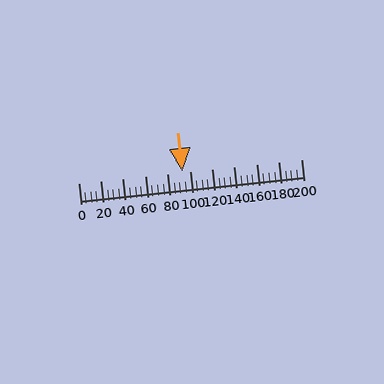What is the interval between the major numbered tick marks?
The major tick marks are spaced 20 units apart.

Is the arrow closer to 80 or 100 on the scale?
The arrow is closer to 100.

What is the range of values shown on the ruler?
The ruler shows values from 0 to 200.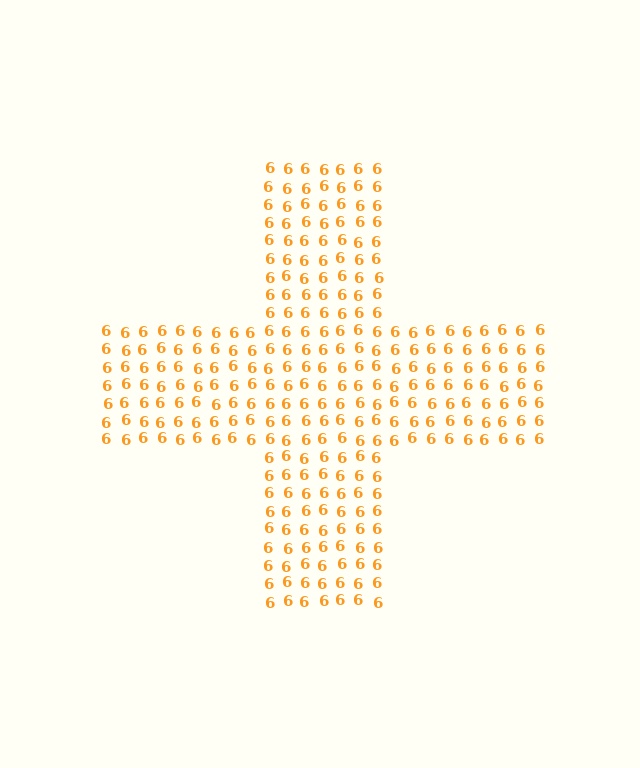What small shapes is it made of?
It is made of small digit 6's.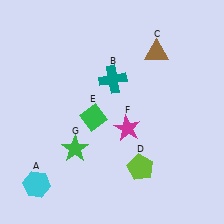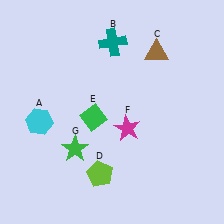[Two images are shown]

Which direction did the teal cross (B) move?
The teal cross (B) moved up.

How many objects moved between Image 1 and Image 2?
3 objects moved between the two images.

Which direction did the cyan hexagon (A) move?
The cyan hexagon (A) moved up.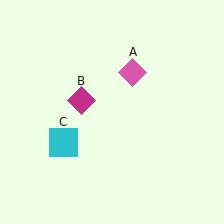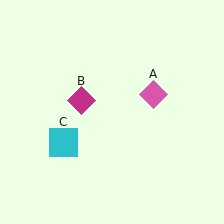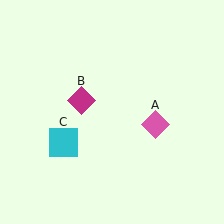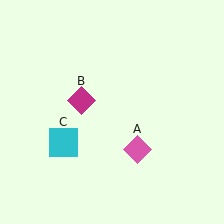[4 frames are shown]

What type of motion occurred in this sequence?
The pink diamond (object A) rotated clockwise around the center of the scene.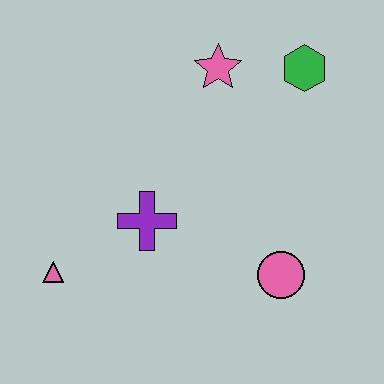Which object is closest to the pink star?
The green hexagon is closest to the pink star.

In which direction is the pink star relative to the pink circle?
The pink star is above the pink circle.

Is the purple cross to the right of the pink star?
No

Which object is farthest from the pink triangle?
The green hexagon is farthest from the pink triangle.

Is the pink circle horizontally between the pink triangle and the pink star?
No